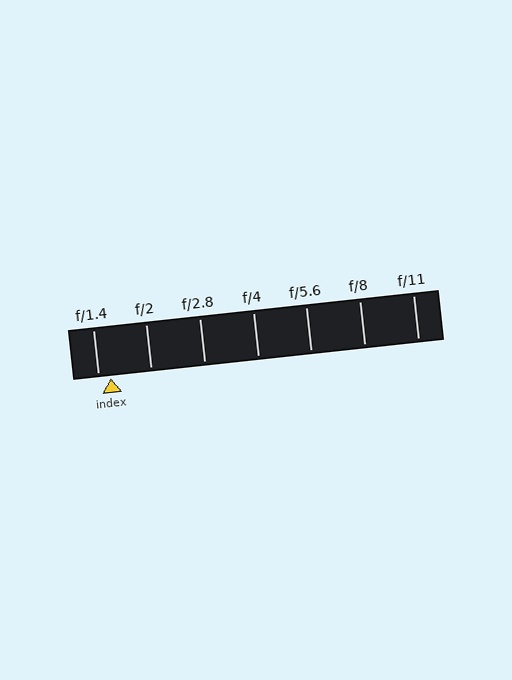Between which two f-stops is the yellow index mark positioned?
The index mark is between f/1.4 and f/2.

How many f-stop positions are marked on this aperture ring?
There are 7 f-stop positions marked.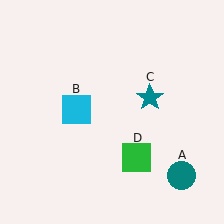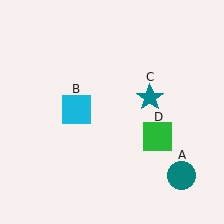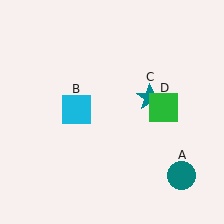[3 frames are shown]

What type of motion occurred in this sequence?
The green square (object D) rotated counterclockwise around the center of the scene.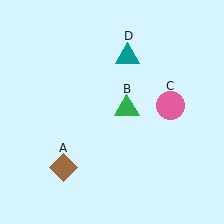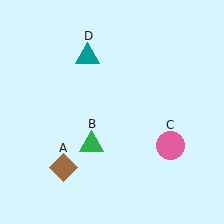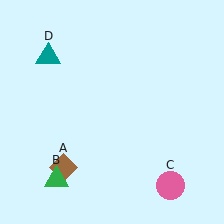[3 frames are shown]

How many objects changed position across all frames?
3 objects changed position: green triangle (object B), pink circle (object C), teal triangle (object D).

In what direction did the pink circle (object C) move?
The pink circle (object C) moved down.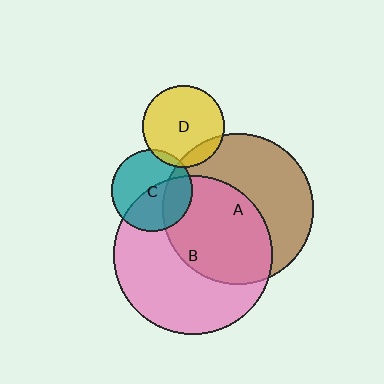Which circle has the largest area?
Circle B (pink).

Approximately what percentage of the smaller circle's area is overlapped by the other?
Approximately 50%.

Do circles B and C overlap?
Yes.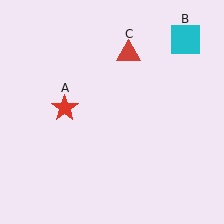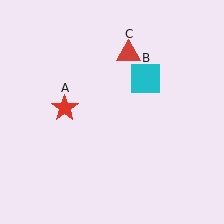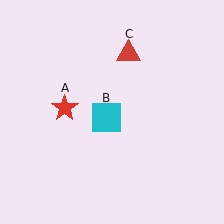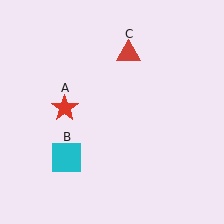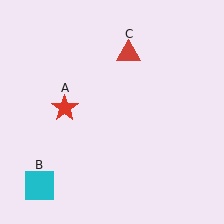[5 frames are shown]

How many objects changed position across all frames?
1 object changed position: cyan square (object B).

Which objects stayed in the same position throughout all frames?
Red star (object A) and red triangle (object C) remained stationary.